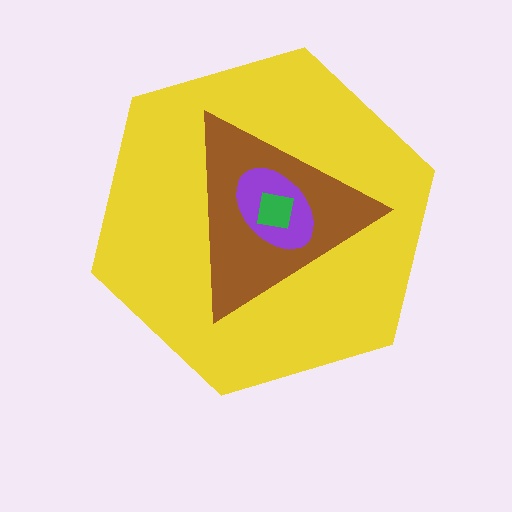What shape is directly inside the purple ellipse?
The green square.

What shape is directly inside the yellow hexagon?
The brown triangle.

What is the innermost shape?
The green square.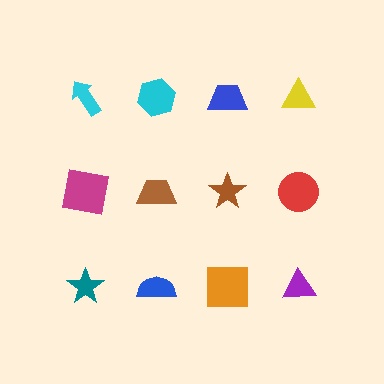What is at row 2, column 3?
A brown star.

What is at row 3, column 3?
An orange square.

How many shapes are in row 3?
4 shapes.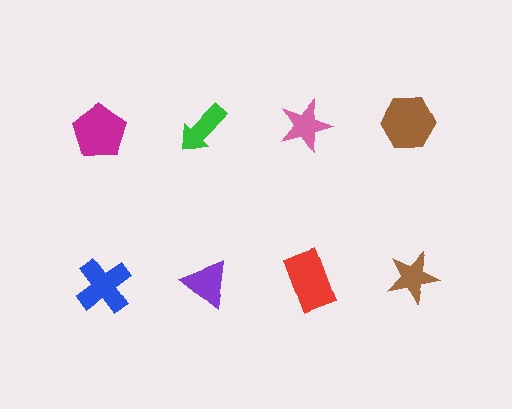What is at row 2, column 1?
A blue cross.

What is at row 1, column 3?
A pink star.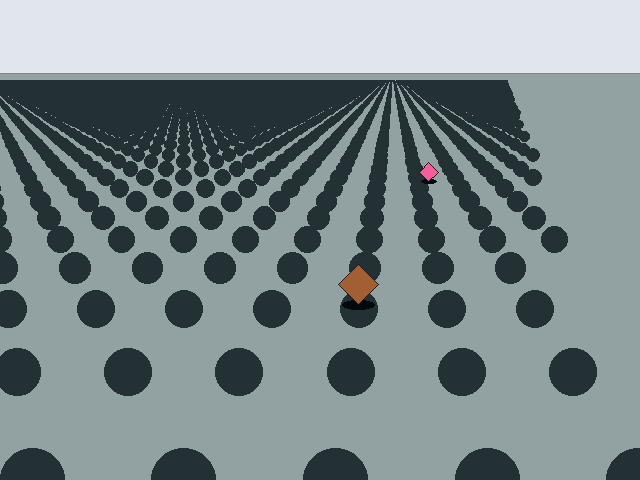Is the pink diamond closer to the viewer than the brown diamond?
No. The brown diamond is closer — you can tell from the texture gradient: the ground texture is coarser near it.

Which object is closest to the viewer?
The brown diamond is closest. The texture marks near it are larger and more spread out.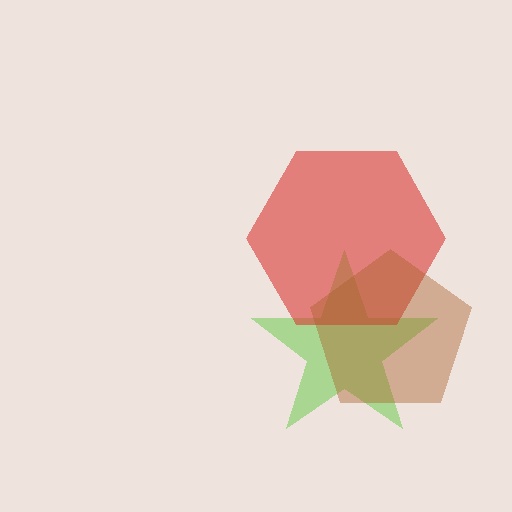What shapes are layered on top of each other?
The layered shapes are: a lime star, a red hexagon, a brown pentagon.